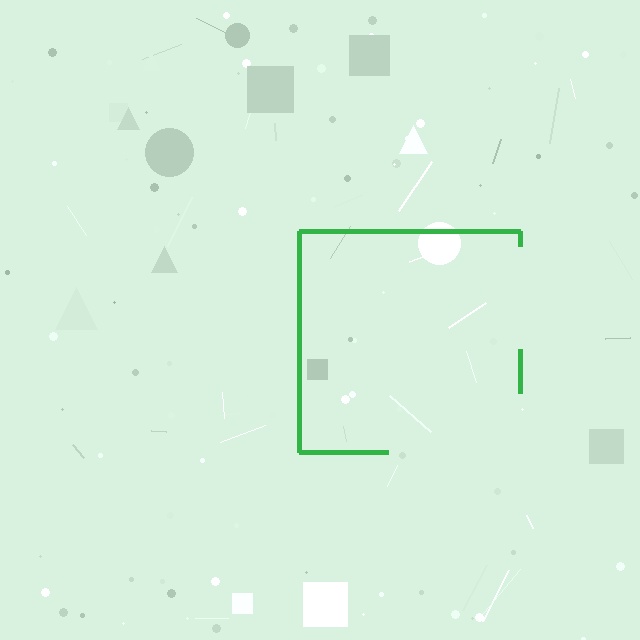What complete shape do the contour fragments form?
The contour fragments form a square.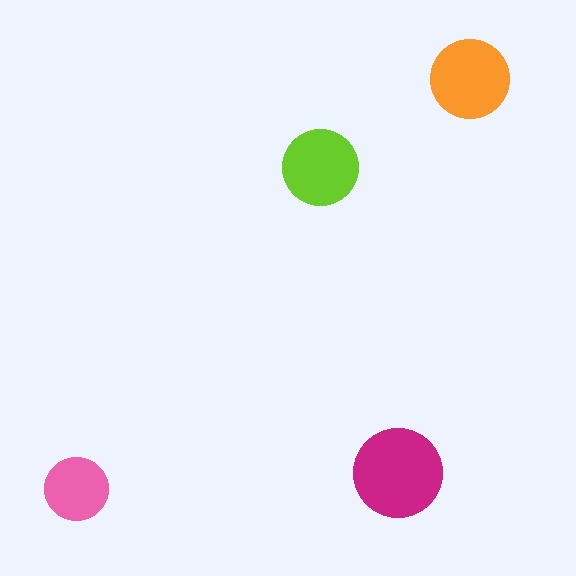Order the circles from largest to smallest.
the magenta one, the orange one, the lime one, the pink one.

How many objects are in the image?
There are 4 objects in the image.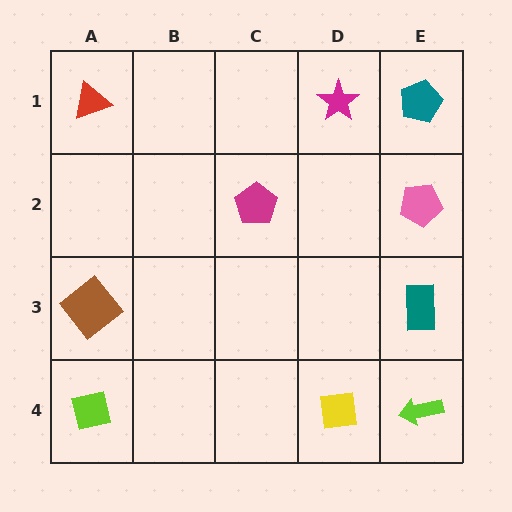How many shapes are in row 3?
2 shapes.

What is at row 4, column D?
A yellow square.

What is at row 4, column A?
A lime square.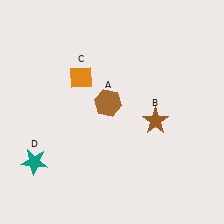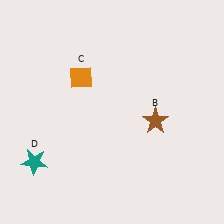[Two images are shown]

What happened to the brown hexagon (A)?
The brown hexagon (A) was removed in Image 2. It was in the top-left area of Image 1.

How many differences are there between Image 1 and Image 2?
There is 1 difference between the two images.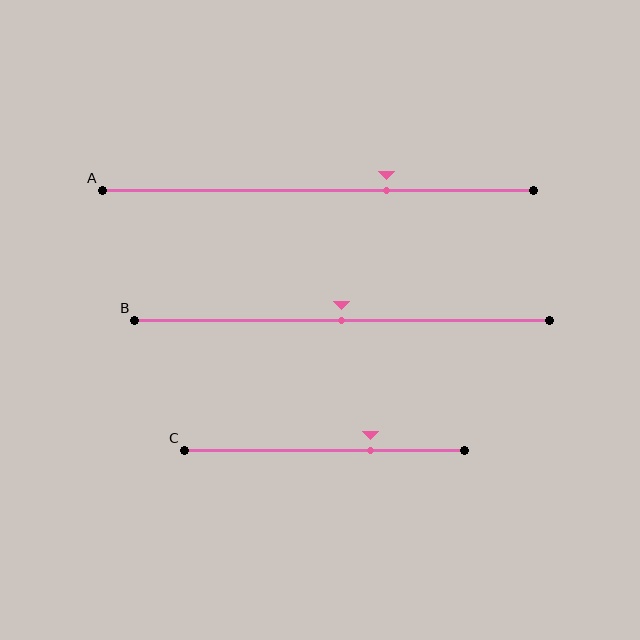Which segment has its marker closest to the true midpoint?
Segment B has its marker closest to the true midpoint.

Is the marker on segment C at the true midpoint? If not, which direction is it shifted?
No, the marker on segment C is shifted to the right by about 16% of the segment length.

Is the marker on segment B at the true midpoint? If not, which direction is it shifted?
Yes, the marker on segment B is at the true midpoint.